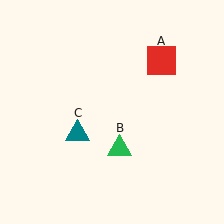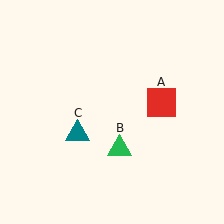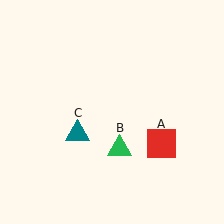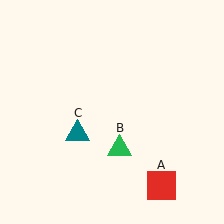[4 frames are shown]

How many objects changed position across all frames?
1 object changed position: red square (object A).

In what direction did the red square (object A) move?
The red square (object A) moved down.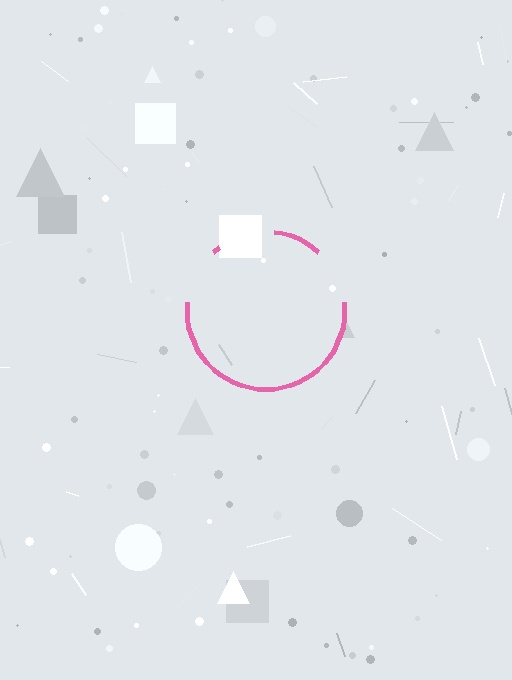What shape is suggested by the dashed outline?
The dashed outline suggests a circle.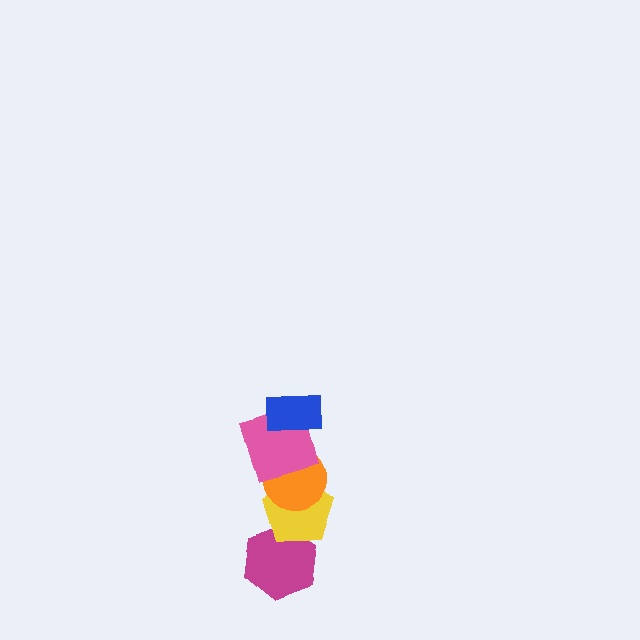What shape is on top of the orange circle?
The pink square is on top of the orange circle.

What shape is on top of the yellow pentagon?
The orange circle is on top of the yellow pentagon.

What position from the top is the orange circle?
The orange circle is 3rd from the top.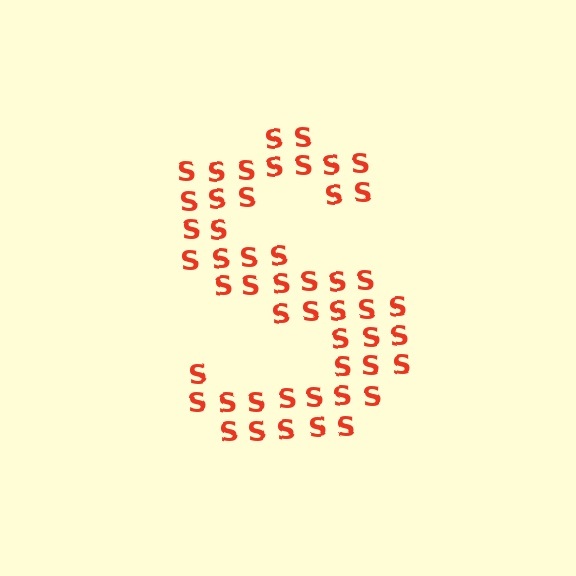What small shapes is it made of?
It is made of small letter S's.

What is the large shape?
The large shape is the letter S.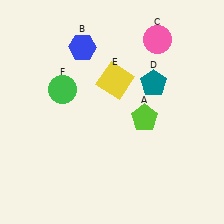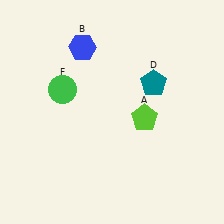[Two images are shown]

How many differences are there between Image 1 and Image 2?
There are 2 differences between the two images.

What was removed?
The pink circle (C), the yellow square (E) were removed in Image 2.